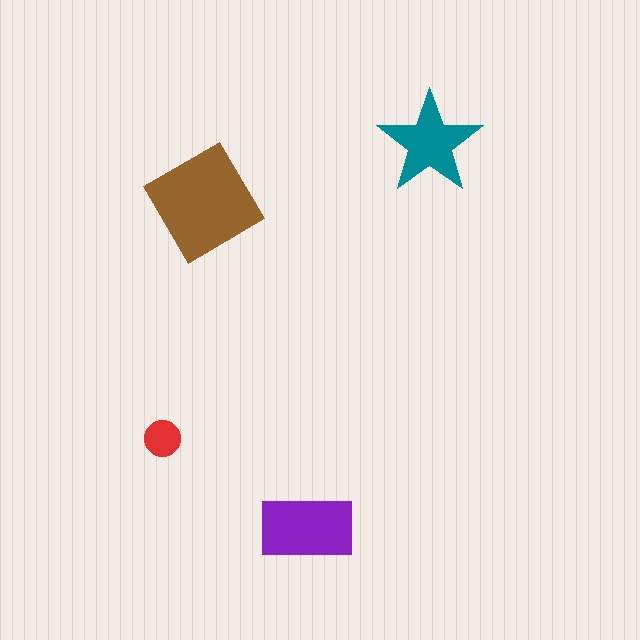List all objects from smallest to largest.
The red circle, the teal star, the purple rectangle, the brown diamond.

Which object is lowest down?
The purple rectangle is bottommost.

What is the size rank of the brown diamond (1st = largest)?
1st.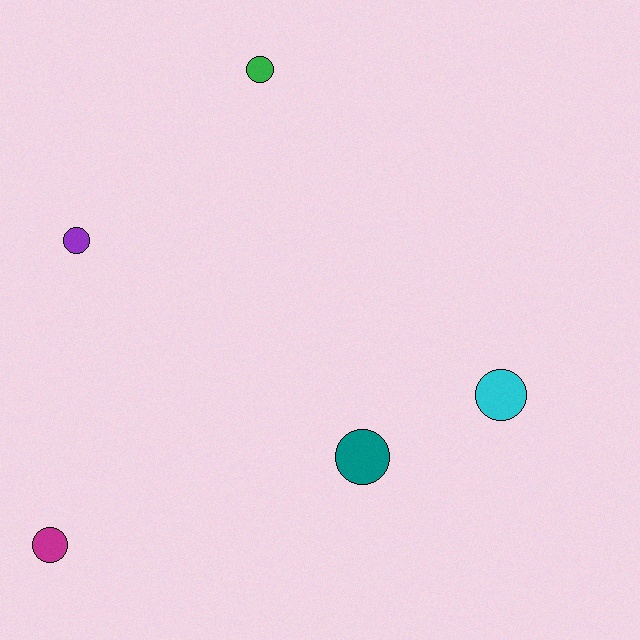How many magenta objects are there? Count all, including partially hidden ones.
There is 1 magenta object.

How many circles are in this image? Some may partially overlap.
There are 5 circles.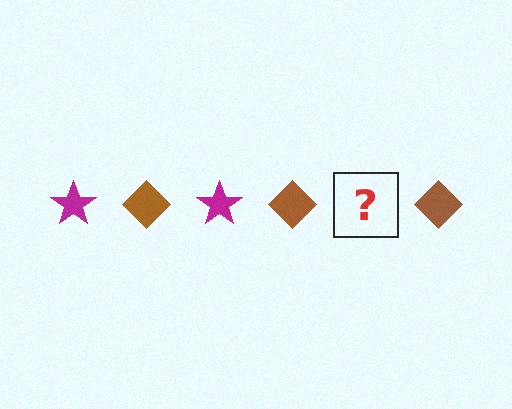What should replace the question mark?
The question mark should be replaced with a magenta star.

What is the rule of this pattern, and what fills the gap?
The rule is that the pattern alternates between magenta star and brown diamond. The gap should be filled with a magenta star.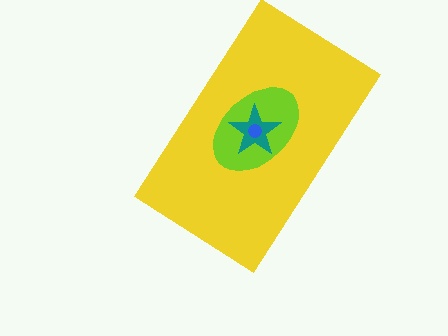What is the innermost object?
The blue circle.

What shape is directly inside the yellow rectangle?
The lime ellipse.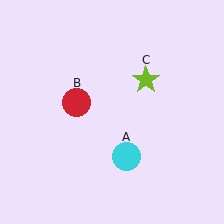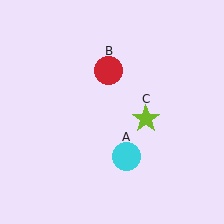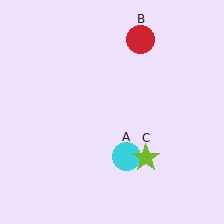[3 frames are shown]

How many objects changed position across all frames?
2 objects changed position: red circle (object B), lime star (object C).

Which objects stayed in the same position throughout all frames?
Cyan circle (object A) remained stationary.